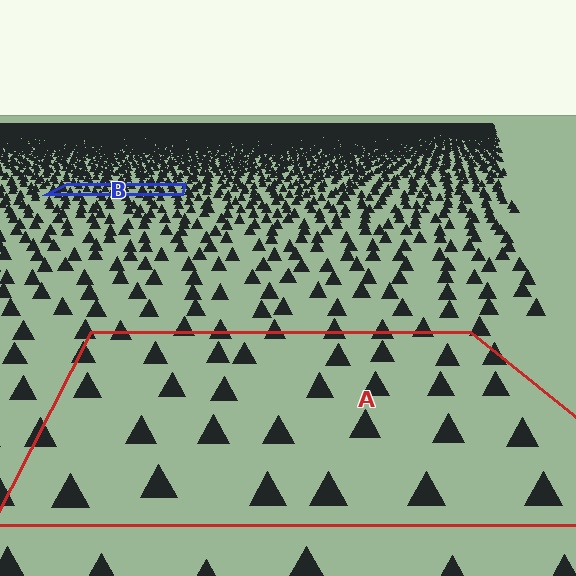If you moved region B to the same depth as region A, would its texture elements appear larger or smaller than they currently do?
They would appear larger. At a closer depth, the same texture elements are projected at a bigger on-screen size.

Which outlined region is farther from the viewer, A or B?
Region B is farther from the viewer — the texture elements inside it appear smaller and more densely packed.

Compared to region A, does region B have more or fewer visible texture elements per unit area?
Region B has more texture elements per unit area — they are packed more densely because it is farther away.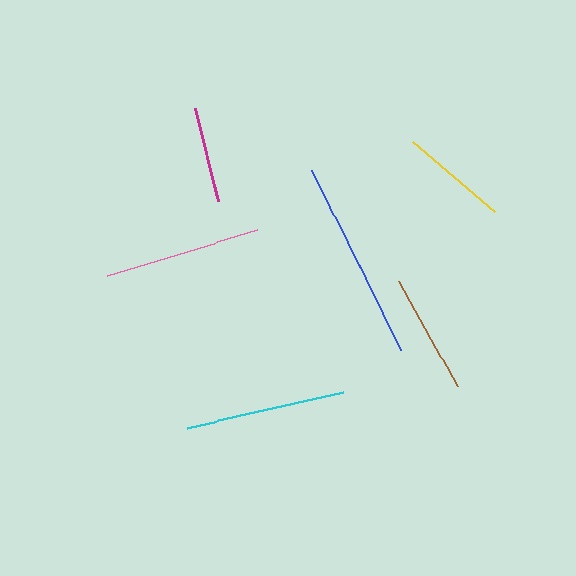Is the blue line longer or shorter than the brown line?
The blue line is longer than the brown line.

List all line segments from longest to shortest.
From longest to shortest: blue, cyan, pink, brown, yellow, magenta.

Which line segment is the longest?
The blue line is the longest at approximately 201 pixels.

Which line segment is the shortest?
The magenta line is the shortest at approximately 97 pixels.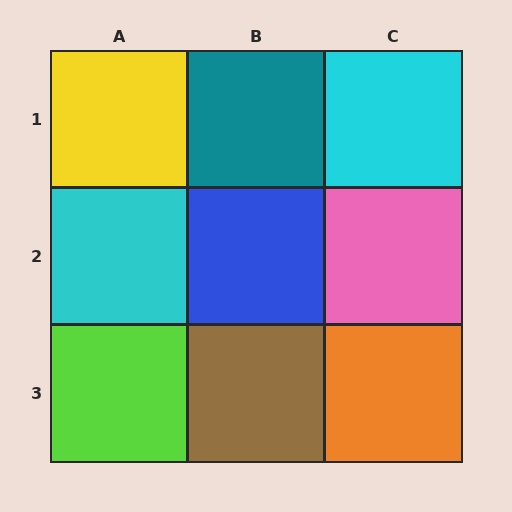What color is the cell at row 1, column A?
Yellow.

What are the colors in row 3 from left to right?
Lime, brown, orange.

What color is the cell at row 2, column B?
Blue.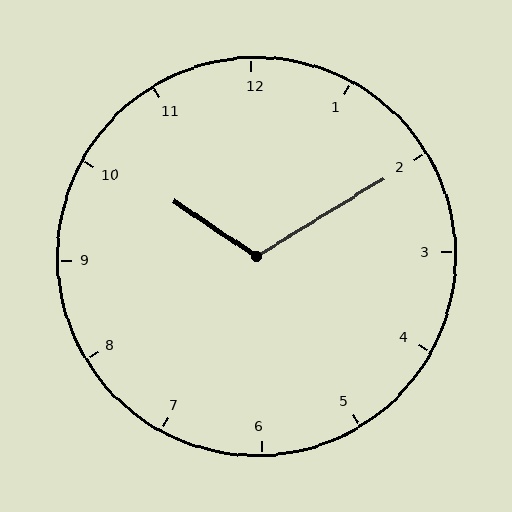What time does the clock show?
10:10.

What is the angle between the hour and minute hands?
Approximately 115 degrees.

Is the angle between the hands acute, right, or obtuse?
It is obtuse.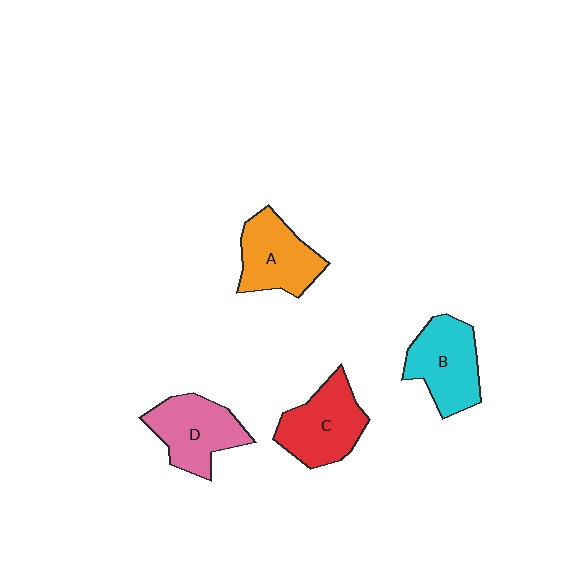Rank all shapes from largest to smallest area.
From largest to smallest: C (red), B (cyan), D (pink), A (orange).